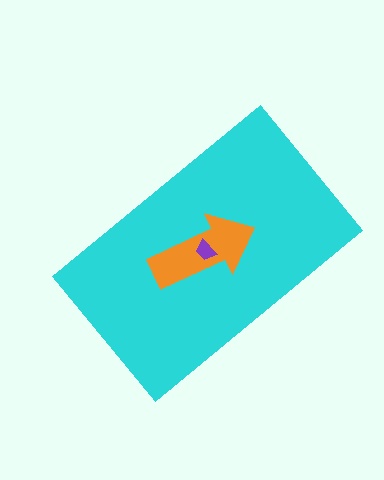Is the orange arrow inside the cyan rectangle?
Yes.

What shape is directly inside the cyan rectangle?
The orange arrow.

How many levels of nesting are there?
3.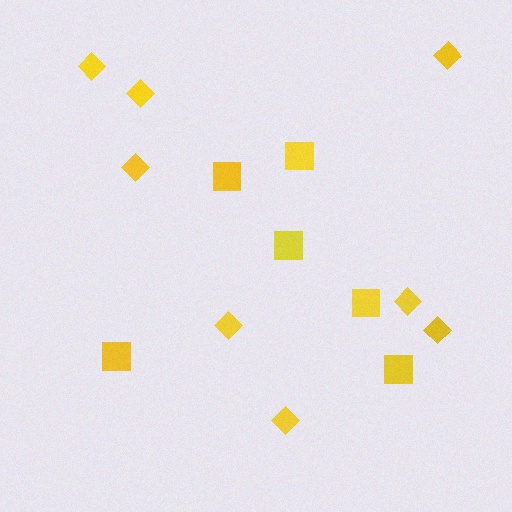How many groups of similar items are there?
There are 2 groups: one group of squares (6) and one group of diamonds (8).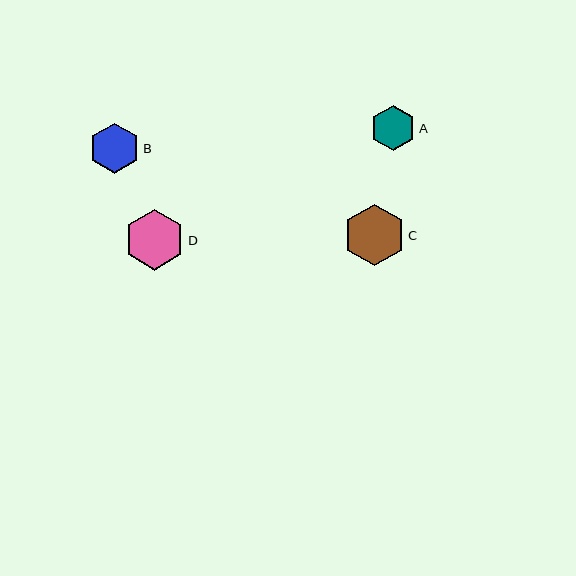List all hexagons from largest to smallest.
From largest to smallest: C, D, B, A.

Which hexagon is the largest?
Hexagon C is the largest with a size of approximately 62 pixels.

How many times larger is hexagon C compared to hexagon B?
Hexagon C is approximately 1.2 times the size of hexagon B.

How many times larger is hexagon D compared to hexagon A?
Hexagon D is approximately 1.3 times the size of hexagon A.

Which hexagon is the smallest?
Hexagon A is the smallest with a size of approximately 45 pixels.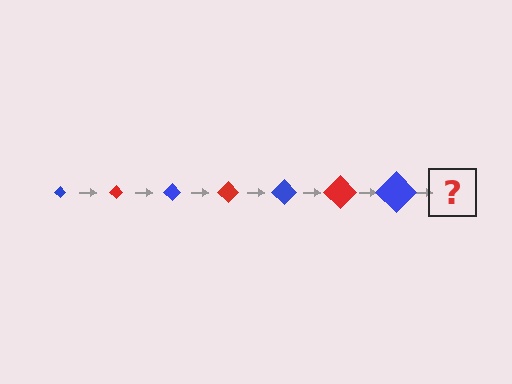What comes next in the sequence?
The next element should be a red diamond, larger than the previous one.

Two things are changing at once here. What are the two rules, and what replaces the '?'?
The two rules are that the diamond grows larger each step and the color cycles through blue and red. The '?' should be a red diamond, larger than the previous one.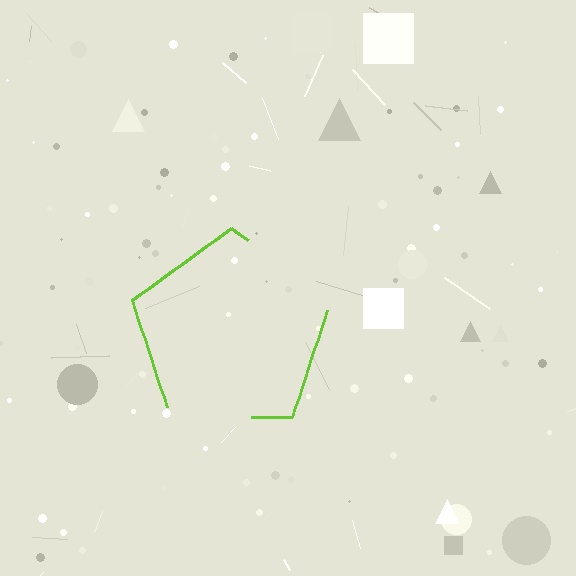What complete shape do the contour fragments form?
The contour fragments form a pentagon.